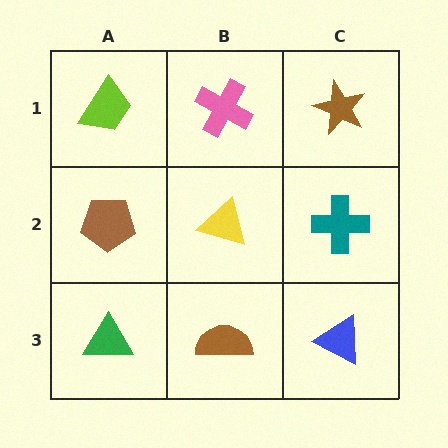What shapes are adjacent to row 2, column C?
A brown star (row 1, column C), a blue triangle (row 3, column C), a yellow triangle (row 2, column B).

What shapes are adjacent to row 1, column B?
A yellow triangle (row 2, column B), a lime trapezoid (row 1, column A), a brown star (row 1, column C).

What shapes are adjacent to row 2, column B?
A pink cross (row 1, column B), a brown semicircle (row 3, column B), a brown pentagon (row 2, column A), a teal cross (row 2, column C).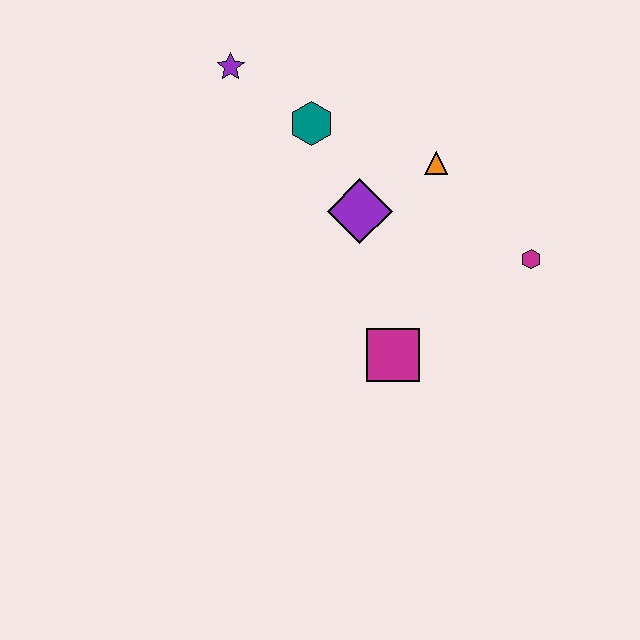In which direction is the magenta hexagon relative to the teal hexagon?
The magenta hexagon is to the right of the teal hexagon.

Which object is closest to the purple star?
The teal hexagon is closest to the purple star.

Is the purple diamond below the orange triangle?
Yes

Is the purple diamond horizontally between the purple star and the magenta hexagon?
Yes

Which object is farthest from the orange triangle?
The purple star is farthest from the orange triangle.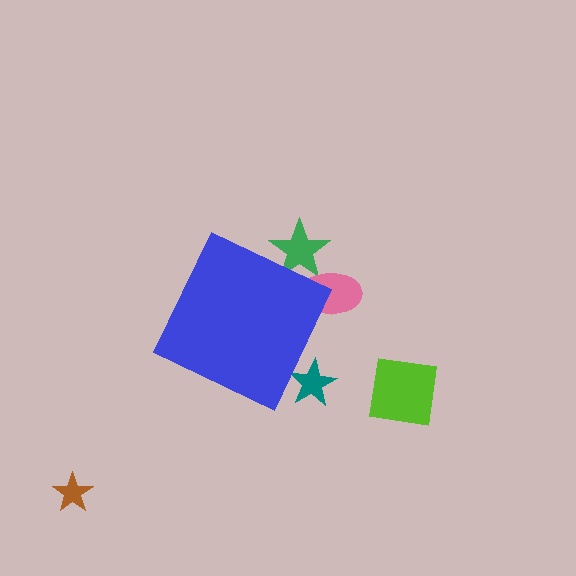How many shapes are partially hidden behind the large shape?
3 shapes are partially hidden.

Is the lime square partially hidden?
No, the lime square is fully visible.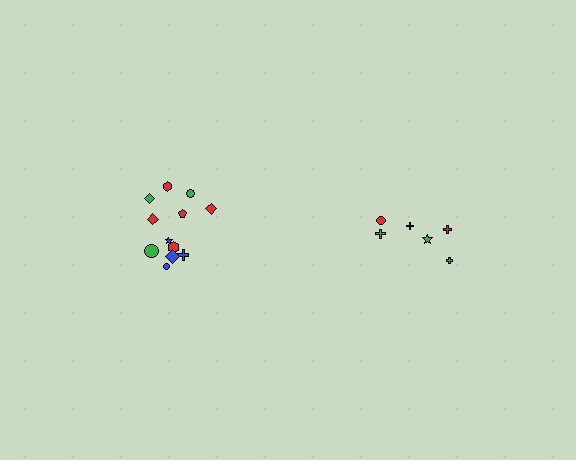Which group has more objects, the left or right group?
The left group.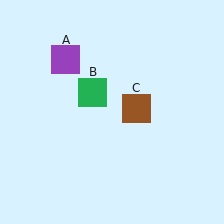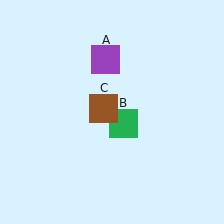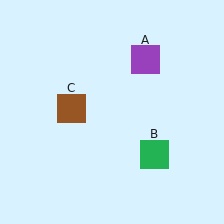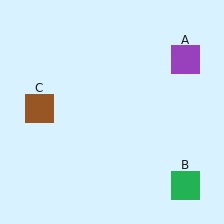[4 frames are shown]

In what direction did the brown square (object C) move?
The brown square (object C) moved left.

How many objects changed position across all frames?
3 objects changed position: purple square (object A), green square (object B), brown square (object C).